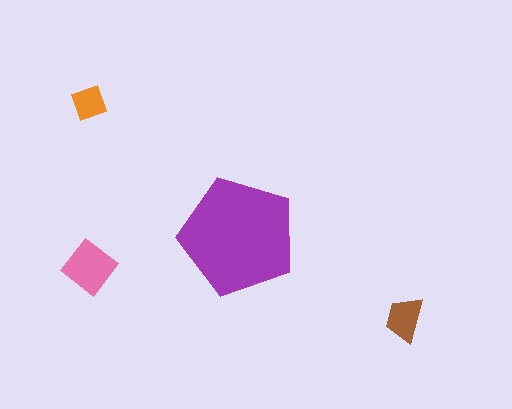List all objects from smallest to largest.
The orange diamond, the brown trapezoid, the pink diamond, the purple pentagon.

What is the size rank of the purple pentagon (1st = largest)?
1st.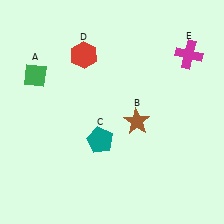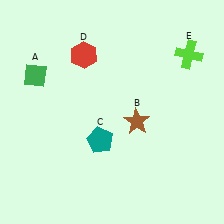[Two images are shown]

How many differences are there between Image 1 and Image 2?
There is 1 difference between the two images.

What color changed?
The cross (E) changed from magenta in Image 1 to lime in Image 2.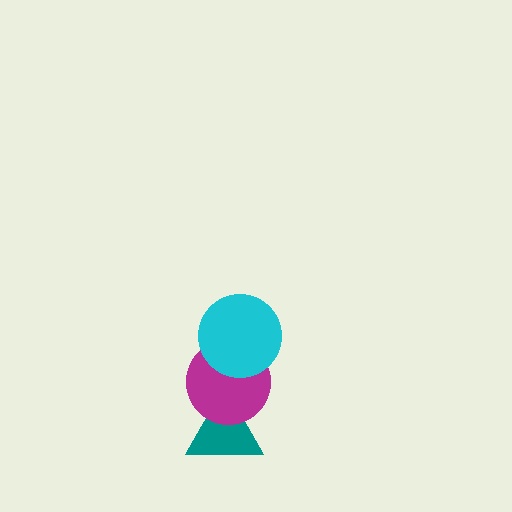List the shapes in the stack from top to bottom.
From top to bottom: the cyan circle, the magenta circle, the teal triangle.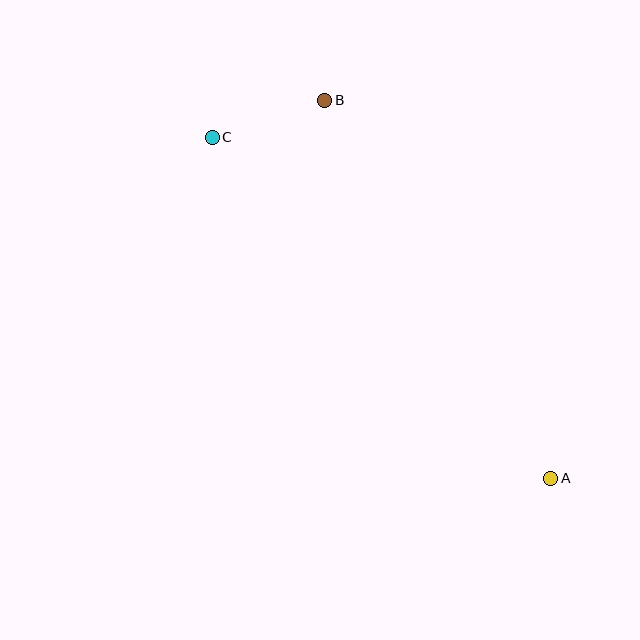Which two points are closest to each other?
Points B and C are closest to each other.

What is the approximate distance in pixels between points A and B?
The distance between A and B is approximately 440 pixels.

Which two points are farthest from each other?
Points A and C are farthest from each other.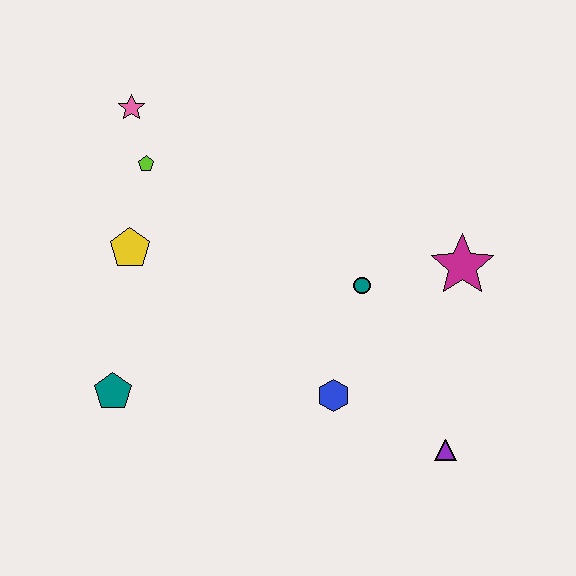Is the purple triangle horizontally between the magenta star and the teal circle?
Yes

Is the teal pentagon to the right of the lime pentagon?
No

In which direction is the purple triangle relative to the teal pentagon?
The purple triangle is to the right of the teal pentagon.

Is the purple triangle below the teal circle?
Yes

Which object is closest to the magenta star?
The teal circle is closest to the magenta star.